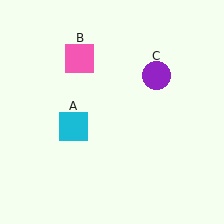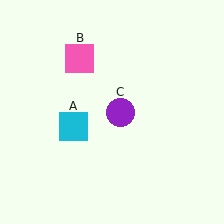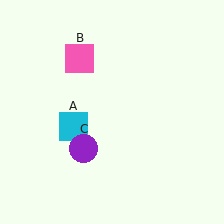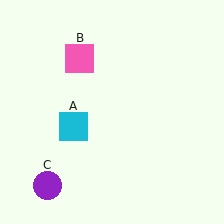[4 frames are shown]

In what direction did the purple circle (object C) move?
The purple circle (object C) moved down and to the left.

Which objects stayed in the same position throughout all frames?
Cyan square (object A) and pink square (object B) remained stationary.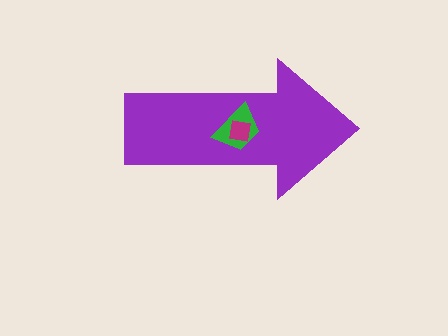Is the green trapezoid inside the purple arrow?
Yes.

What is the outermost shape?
The purple arrow.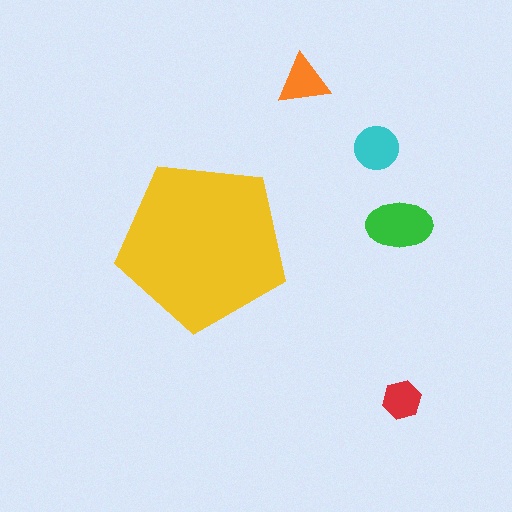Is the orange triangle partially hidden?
No, the orange triangle is fully visible.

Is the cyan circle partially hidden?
No, the cyan circle is fully visible.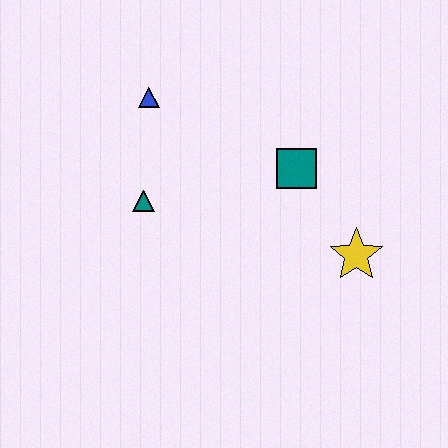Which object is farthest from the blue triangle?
The yellow star is farthest from the blue triangle.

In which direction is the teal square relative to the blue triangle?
The teal square is to the right of the blue triangle.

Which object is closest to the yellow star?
The teal square is closest to the yellow star.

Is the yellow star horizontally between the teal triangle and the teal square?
No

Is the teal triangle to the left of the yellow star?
Yes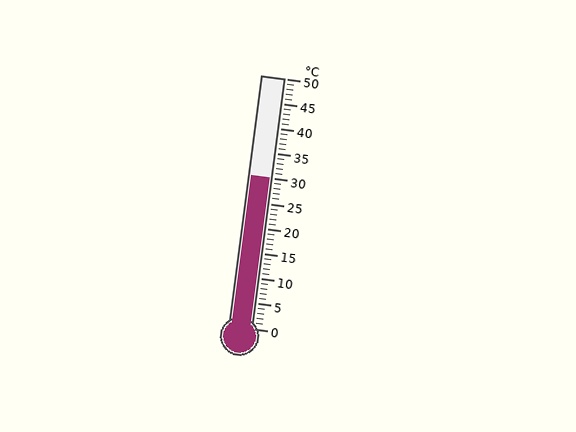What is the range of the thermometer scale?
The thermometer scale ranges from 0°C to 50°C.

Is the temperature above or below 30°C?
The temperature is at 30°C.